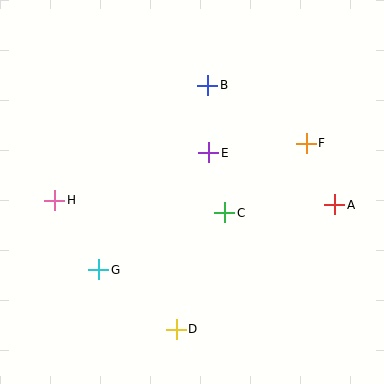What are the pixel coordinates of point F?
Point F is at (306, 143).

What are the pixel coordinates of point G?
Point G is at (99, 270).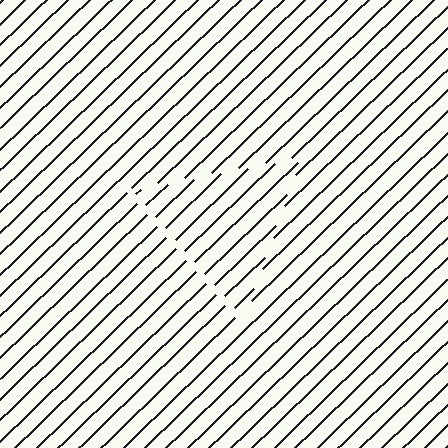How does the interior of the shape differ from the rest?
The interior of the shape contains the same grating, shifted by half a period — the contour is defined by the phase discontinuity where line-ends from the inner and outer gratings abut.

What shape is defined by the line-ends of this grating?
An illusory triangle. The interior of the shape contains the same grating, shifted by half a period — the contour is defined by the phase discontinuity where line-ends from the inner and outer gratings abut.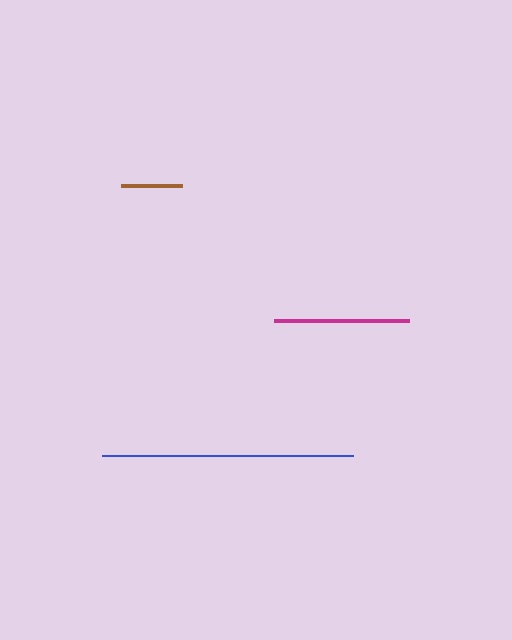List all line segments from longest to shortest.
From longest to shortest: blue, magenta, brown.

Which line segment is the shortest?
The brown line is the shortest at approximately 61 pixels.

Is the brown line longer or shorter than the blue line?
The blue line is longer than the brown line.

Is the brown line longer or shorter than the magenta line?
The magenta line is longer than the brown line.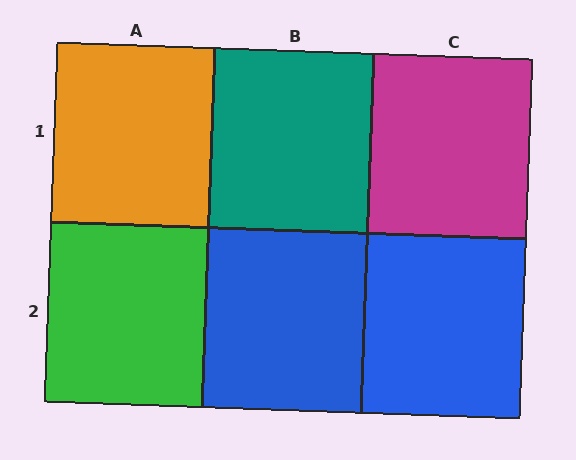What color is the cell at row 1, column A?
Orange.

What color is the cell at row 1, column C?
Magenta.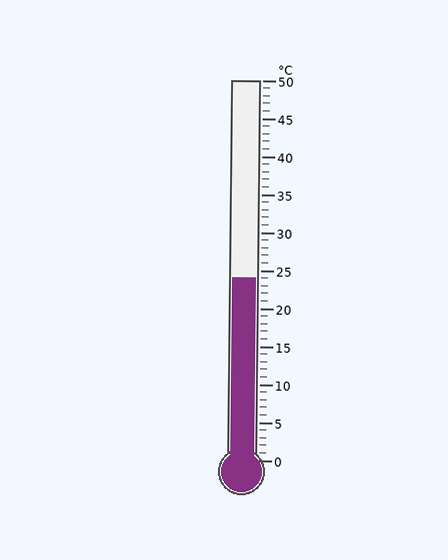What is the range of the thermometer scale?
The thermometer scale ranges from 0°C to 50°C.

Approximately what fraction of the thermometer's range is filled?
The thermometer is filled to approximately 50% of its range.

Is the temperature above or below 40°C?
The temperature is below 40°C.